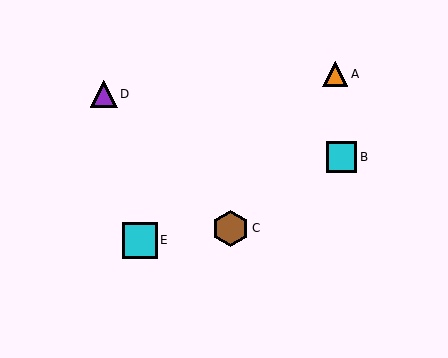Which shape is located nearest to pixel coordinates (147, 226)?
The cyan square (labeled E) at (140, 240) is nearest to that location.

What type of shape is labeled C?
Shape C is a brown hexagon.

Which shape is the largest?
The brown hexagon (labeled C) is the largest.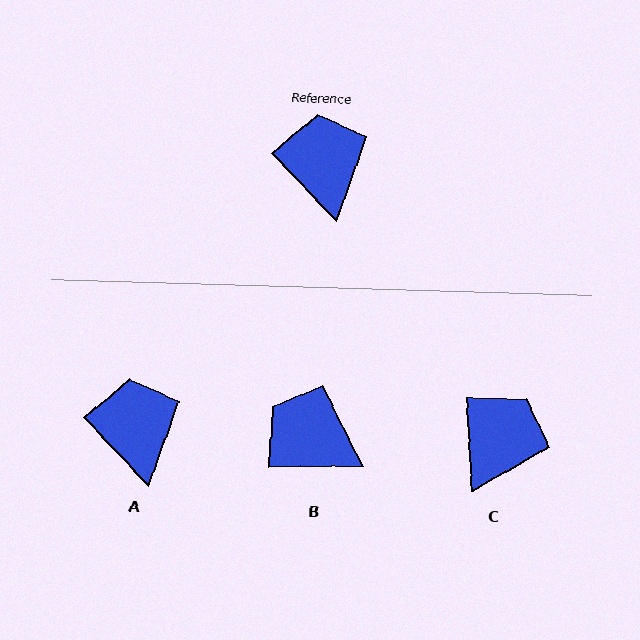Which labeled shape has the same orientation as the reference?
A.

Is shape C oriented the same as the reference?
No, it is off by about 40 degrees.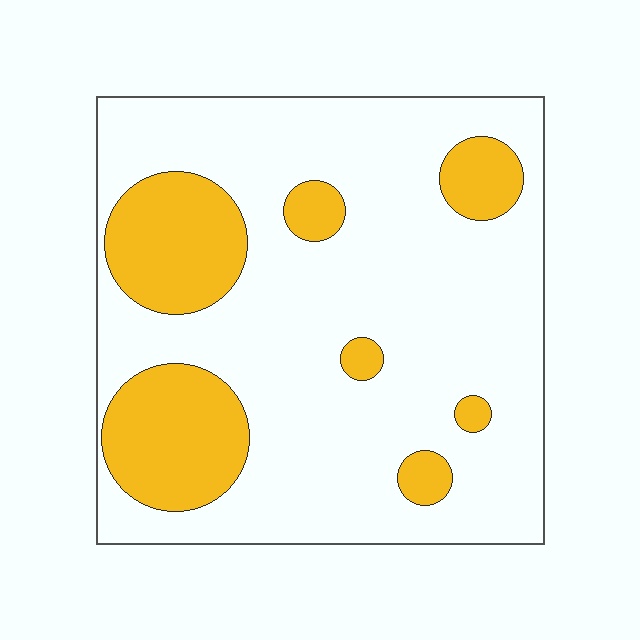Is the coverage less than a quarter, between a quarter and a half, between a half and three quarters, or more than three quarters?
Less than a quarter.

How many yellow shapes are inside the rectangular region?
7.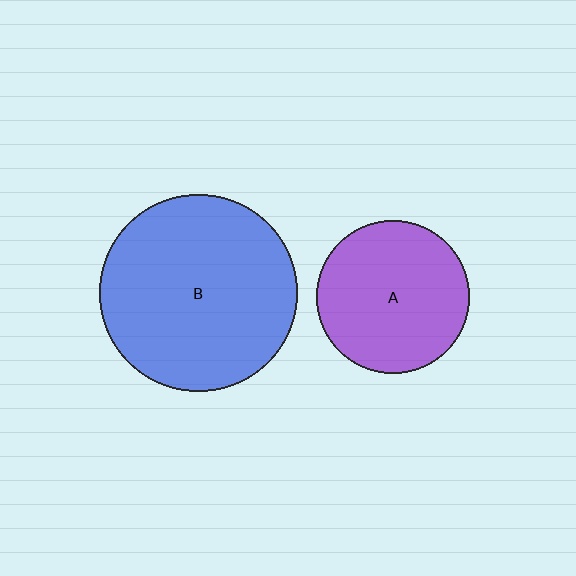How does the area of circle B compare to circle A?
Approximately 1.7 times.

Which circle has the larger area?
Circle B (blue).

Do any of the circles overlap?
No, none of the circles overlap.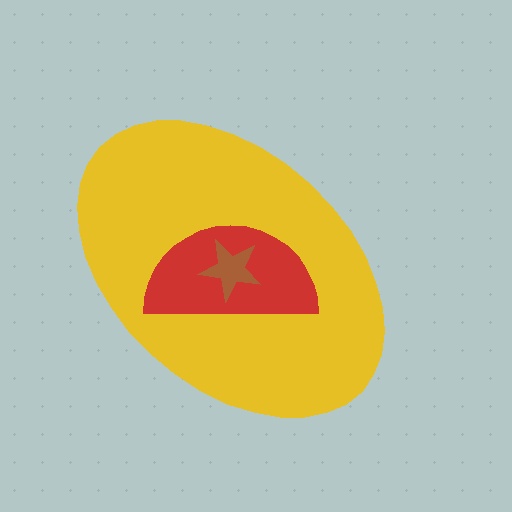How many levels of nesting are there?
3.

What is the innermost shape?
The brown star.